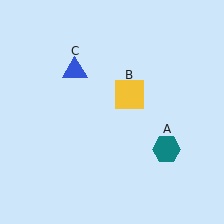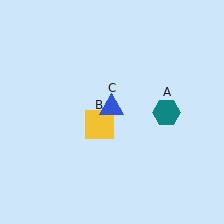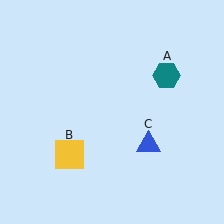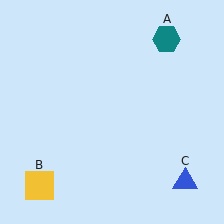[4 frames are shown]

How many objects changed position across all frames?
3 objects changed position: teal hexagon (object A), yellow square (object B), blue triangle (object C).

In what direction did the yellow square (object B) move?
The yellow square (object B) moved down and to the left.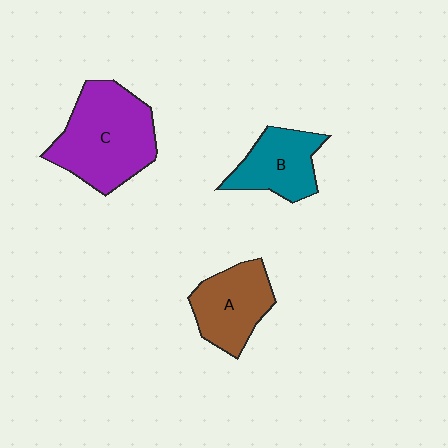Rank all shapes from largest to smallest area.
From largest to smallest: C (purple), A (brown), B (teal).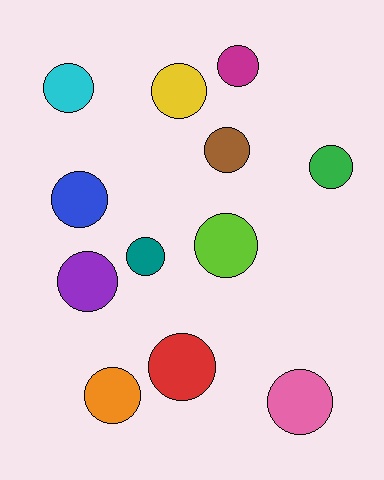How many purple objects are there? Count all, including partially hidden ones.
There is 1 purple object.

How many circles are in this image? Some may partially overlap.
There are 12 circles.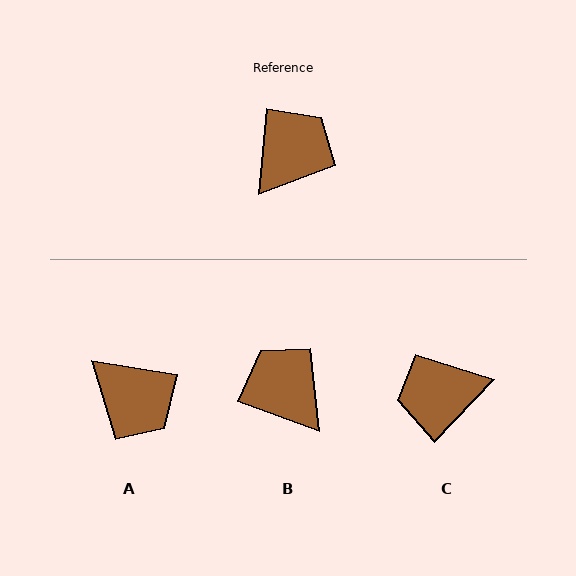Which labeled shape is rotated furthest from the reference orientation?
C, about 141 degrees away.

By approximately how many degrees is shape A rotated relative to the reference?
Approximately 94 degrees clockwise.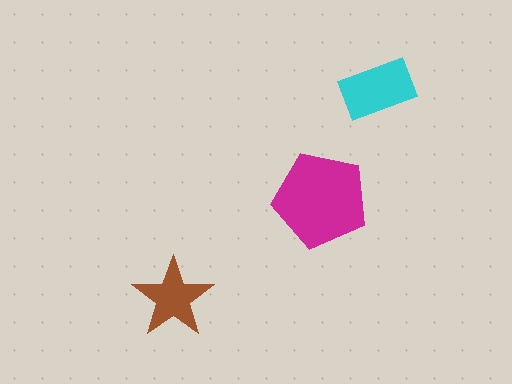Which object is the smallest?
The brown star.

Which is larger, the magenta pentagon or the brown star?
The magenta pentagon.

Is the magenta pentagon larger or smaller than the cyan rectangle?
Larger.